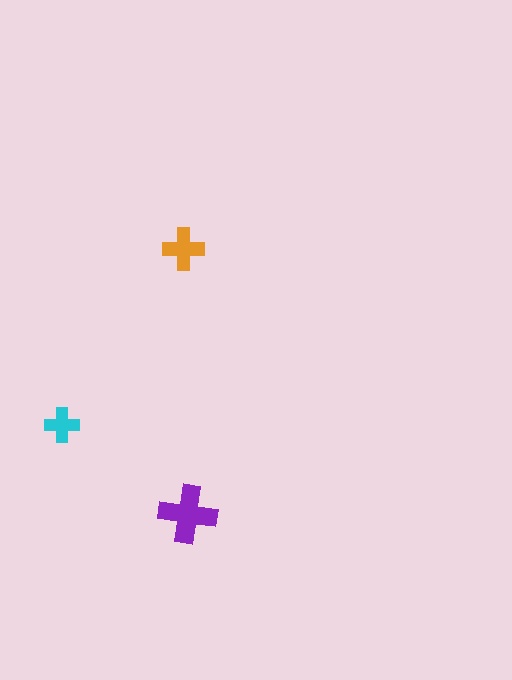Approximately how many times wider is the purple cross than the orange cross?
About 1.5 times wider.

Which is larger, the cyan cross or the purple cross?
The purple one.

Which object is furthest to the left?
The cyan cross is leftmost.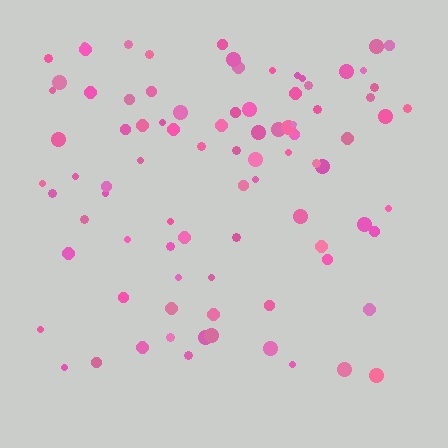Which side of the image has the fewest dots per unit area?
The bottom.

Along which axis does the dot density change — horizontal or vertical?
Vertical.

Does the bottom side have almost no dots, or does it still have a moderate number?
Still a moderate number, just noticeably fewer than the top.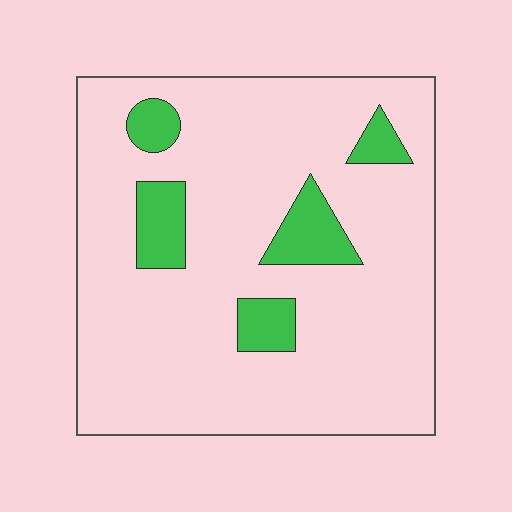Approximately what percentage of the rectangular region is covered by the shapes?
Approximately 15%.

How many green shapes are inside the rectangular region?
5.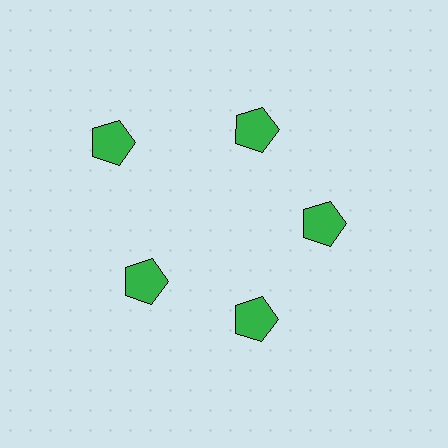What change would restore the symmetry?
The symmetry would be restored by moving it inward, back onto the ring so that all 5 pentagons sit at equal angles and equal distance from the center.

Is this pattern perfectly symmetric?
No. The 5 green pentagons are arranged in a ring, but one element near the 10 o'clock position is pushed outward from the center, breaking the 5-fold rotational symmetry.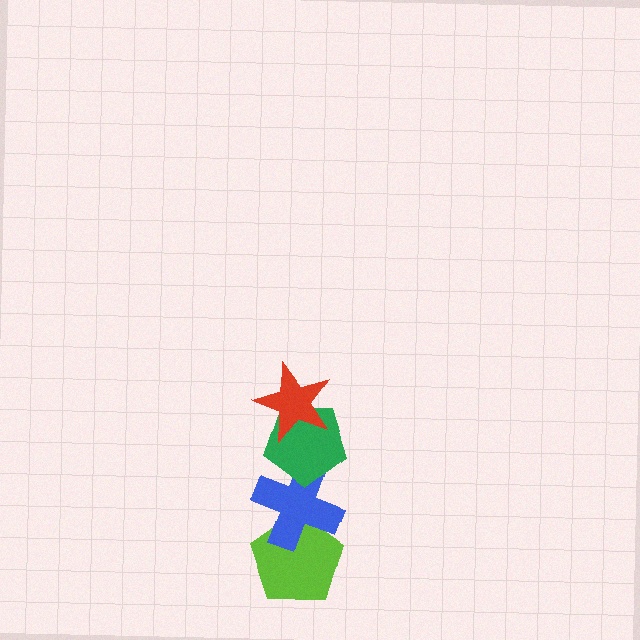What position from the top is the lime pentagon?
The lime pentagon is 4th from the top.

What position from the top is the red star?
The red star is 1st from the top.